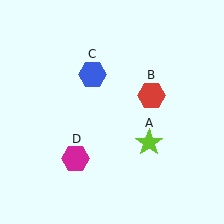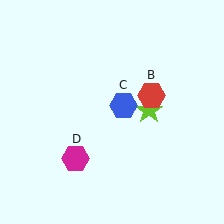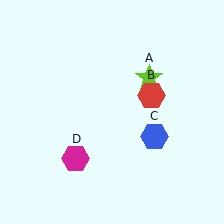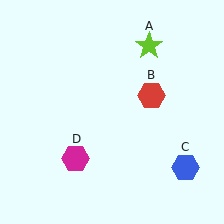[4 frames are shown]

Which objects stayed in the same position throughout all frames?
Red hexagon (object B) and magenta hexagon (object D) remained stationary.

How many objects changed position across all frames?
2 objects changed position: lime star (object A), blue hexagon (object C).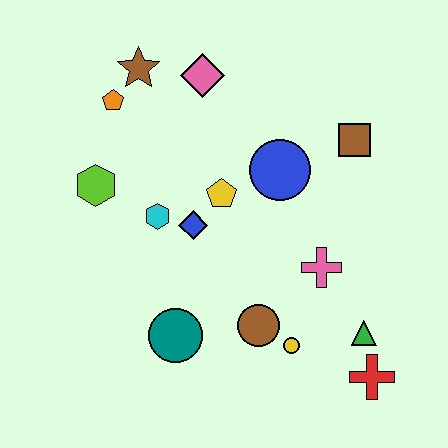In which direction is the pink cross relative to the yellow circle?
The pink cross is above the yellow circle.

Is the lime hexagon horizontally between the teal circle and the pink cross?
No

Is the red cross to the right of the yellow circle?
Yes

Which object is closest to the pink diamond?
The brown star is closest to the pink diamond.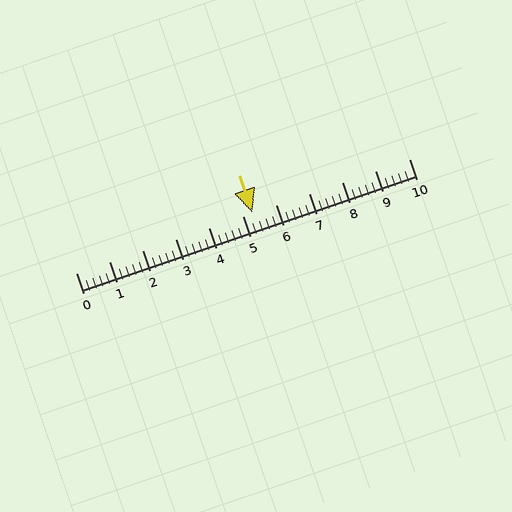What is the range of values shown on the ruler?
The ruler shows values from 0 to 10.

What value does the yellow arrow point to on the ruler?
The yellow arrow points to approximately 5.3.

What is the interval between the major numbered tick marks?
The major tick marks are spaced 1 units apart.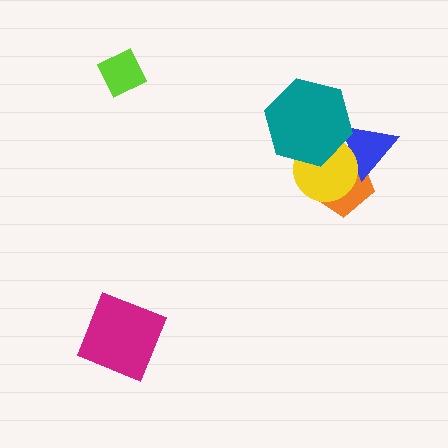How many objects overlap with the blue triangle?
3 objects overlap with the blue triangle.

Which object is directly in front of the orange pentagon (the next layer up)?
The blue triangle is directly in front of the orange pentagon.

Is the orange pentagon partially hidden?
Yes, it is partially covered by another shape.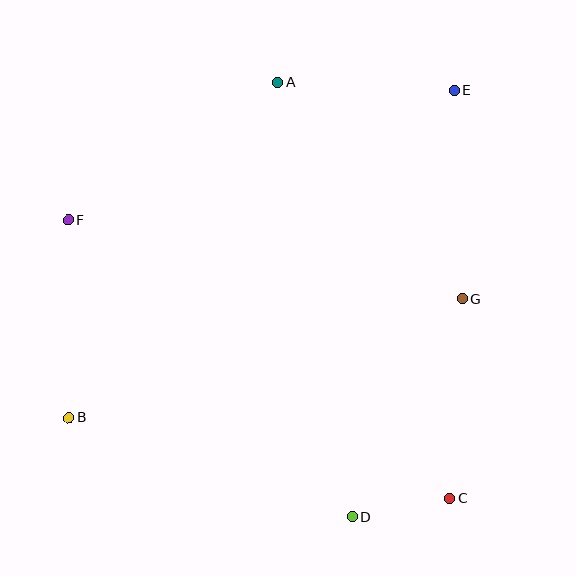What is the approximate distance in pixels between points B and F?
The distance between B and F is approximately 198 pixels.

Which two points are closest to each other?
Points C and D are closest to each other.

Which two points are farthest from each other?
Points B and E are farthest from each other.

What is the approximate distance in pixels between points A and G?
The distance between A and G is approximately 285 pixels.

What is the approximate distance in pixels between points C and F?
The distance between C and F is approximately 472 pixels.